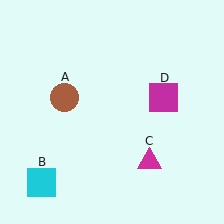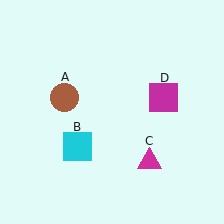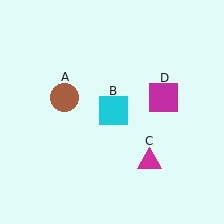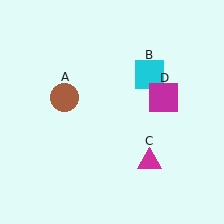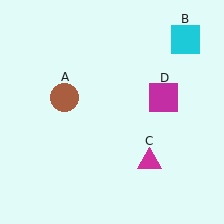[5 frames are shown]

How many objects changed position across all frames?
1 object changed position: cyan square (object B).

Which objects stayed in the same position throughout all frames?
Brown circle (object A) and magenta triangle (object C) and magenta square (object D) remained stationary.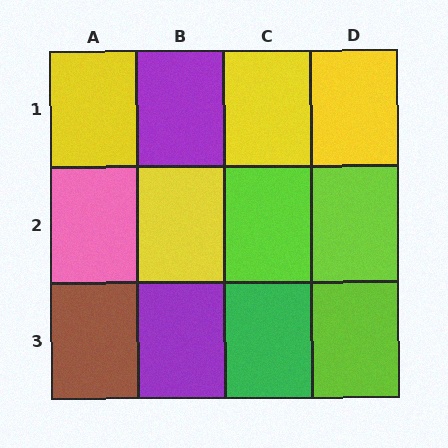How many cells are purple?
2 cells are purple.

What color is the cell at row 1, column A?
Yellow.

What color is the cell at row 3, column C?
Green.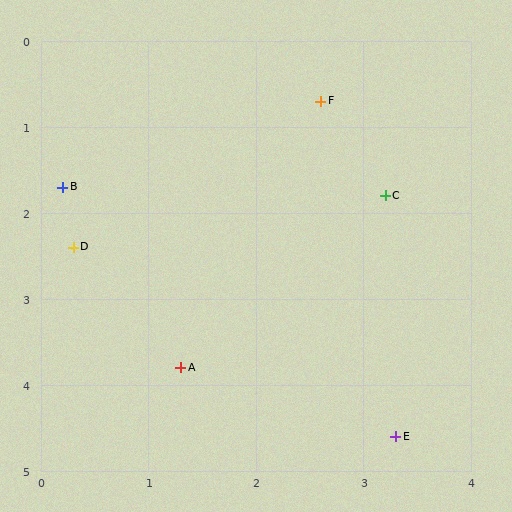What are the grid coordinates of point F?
Point F is at approximately (2.6, 0.7).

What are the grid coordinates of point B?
Point B is at approximately (0.2, 1.7).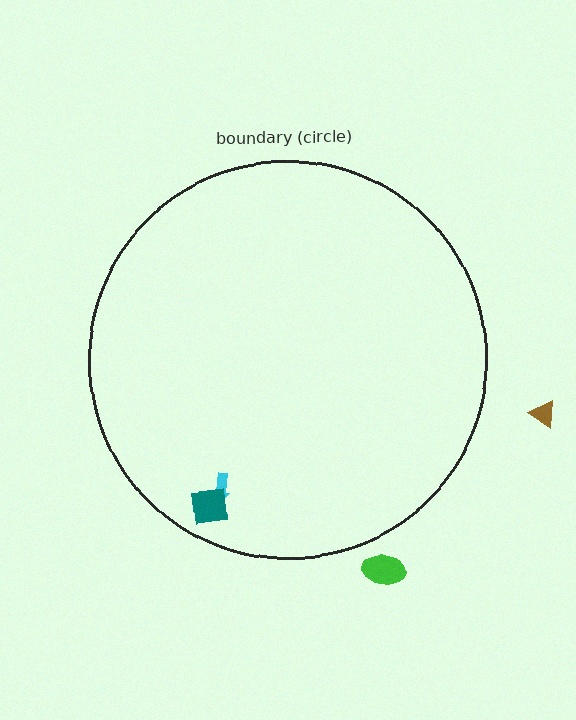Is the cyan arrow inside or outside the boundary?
Inside.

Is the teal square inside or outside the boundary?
Inside.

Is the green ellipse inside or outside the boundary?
Outside.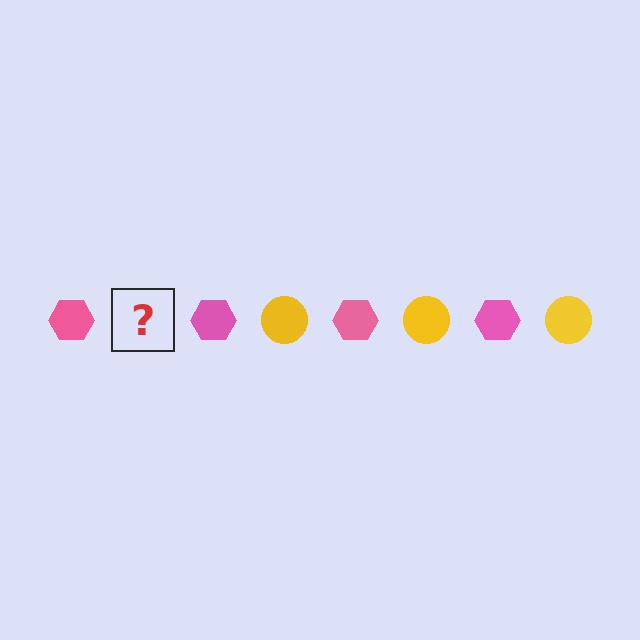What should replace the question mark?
The question mark should be replaced with a yellow circle.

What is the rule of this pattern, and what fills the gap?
The rule is that the pattern alternates between pink hexagon and yellow circle. The gap should be filled with a yellow circle.